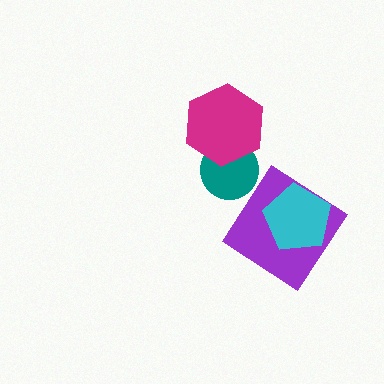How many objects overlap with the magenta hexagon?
1 object overlaps with the magenta hexagon.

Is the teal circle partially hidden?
Yes, it is partially covered by another shape.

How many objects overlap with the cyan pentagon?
1 object overlaps with the cyan pentagon.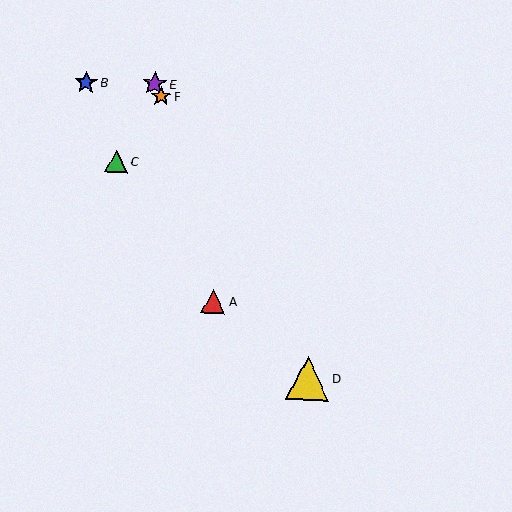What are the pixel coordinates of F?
Object F is at (161, 96).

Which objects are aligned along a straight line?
Objects D, E, F are aligned along a straight line.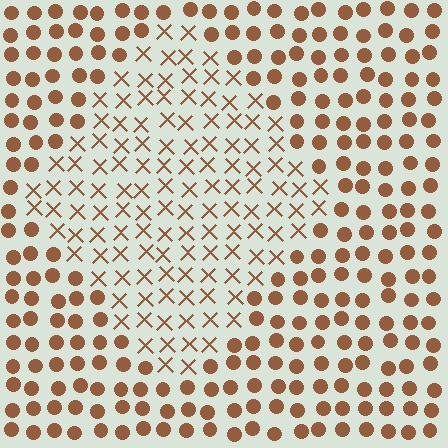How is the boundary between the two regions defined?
The boundary is defined by a change in element shape: X marks inside vs. circles outside. All elements share the same color and spacing.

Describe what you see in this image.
The image is filled with small brown elements arranged in a uniform grid. A diamond-shaped region contains X marks, while the surrounding area contains circles. The boundary is defined purely by the change in element shape.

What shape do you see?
I see a diamond.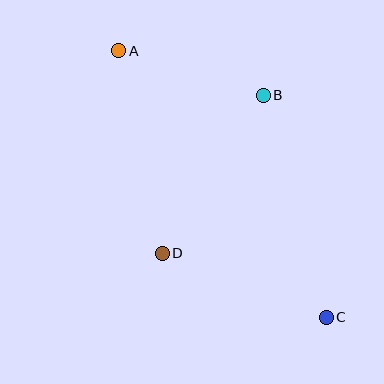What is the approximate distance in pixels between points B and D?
The distance between B and D is approximately 187 pixels.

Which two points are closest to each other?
Points A and B are closest to each other.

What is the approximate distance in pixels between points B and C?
The distance between B and C is approximately 231 pixels.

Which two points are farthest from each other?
Points A and C are farthest from each other.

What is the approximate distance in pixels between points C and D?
The distance between C and D is approximately 176 pixels.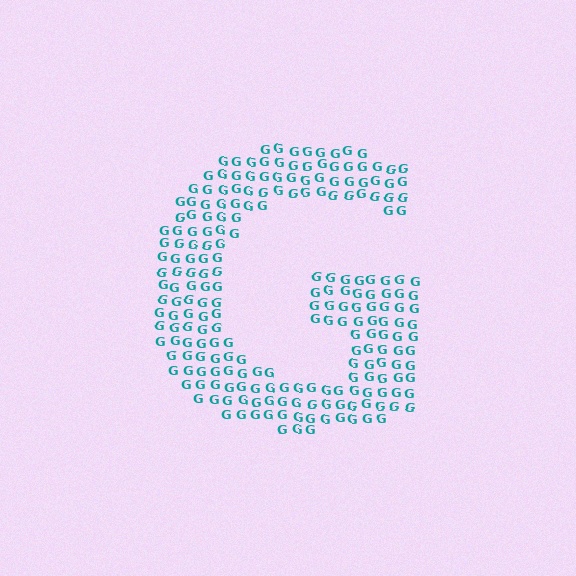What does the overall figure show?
The overall figure shows the letter G.